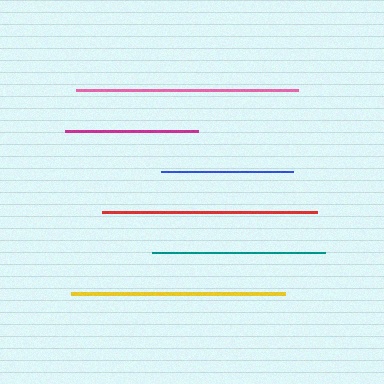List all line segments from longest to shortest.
From longest to shortest: pink, red, yellow, teal, magenta, blue.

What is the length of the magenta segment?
The magenta segment is approximately 133 pixels long.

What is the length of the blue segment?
The blue segment is approximately 132 pixels long.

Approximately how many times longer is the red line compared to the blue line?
The red line is approximately 1.6 times the length of the blue line.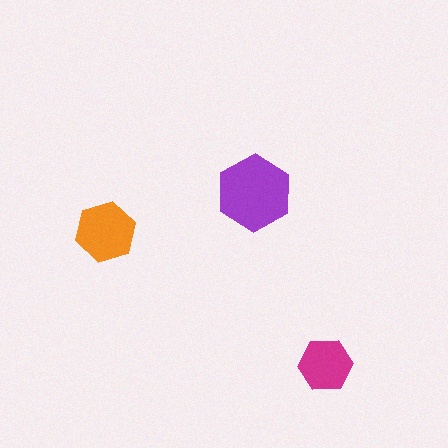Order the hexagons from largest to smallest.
the purple one, the orange one, the magenta one.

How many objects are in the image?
There are 3 objects in the image.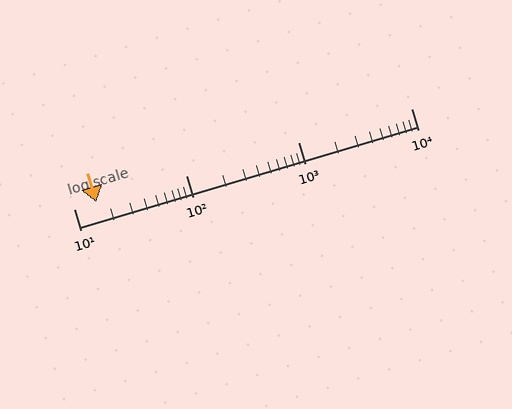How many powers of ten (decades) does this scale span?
The scale spans 3 decades, from 10 to 10000.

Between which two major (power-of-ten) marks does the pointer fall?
The pointer is between 10 and 100.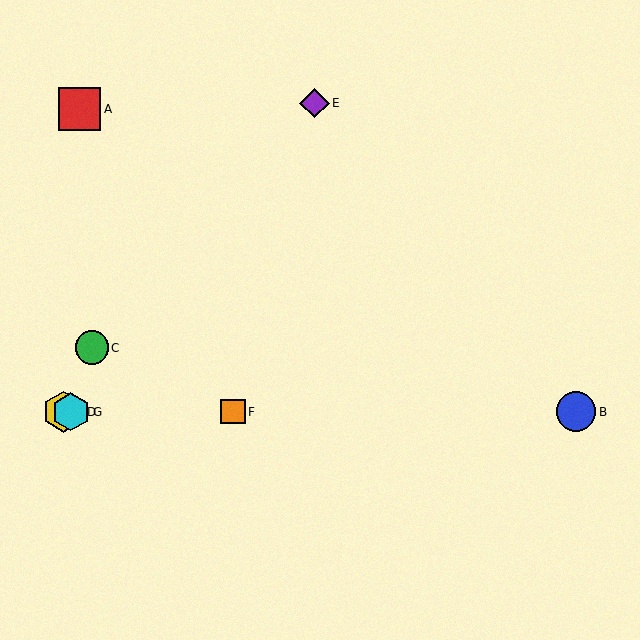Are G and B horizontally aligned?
Yes, both are at y≈412.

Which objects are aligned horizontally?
Objects B, D, F, G are aligned horizontally.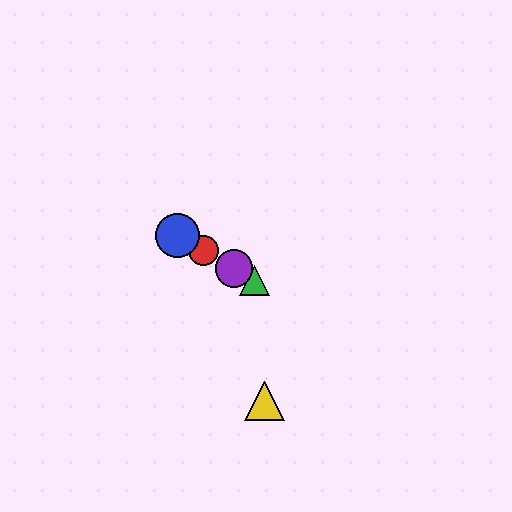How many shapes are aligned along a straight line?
4 shapes (the red circle, the blue circle, the green triangle, the purple circle) are aligned along a straight line.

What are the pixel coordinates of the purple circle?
The purple circle is at (234, 269).